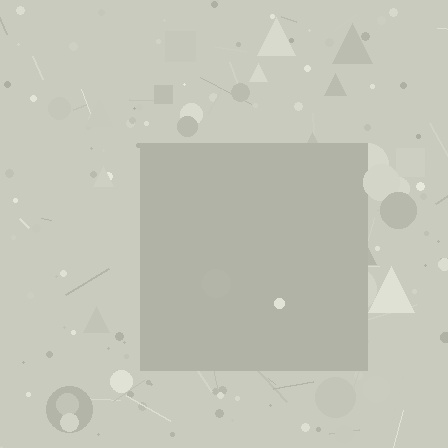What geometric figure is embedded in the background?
A square is embedded in the background.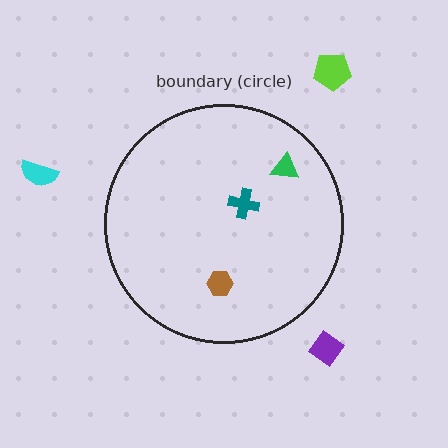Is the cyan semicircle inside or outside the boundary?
Outside.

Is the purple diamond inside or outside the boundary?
Outside.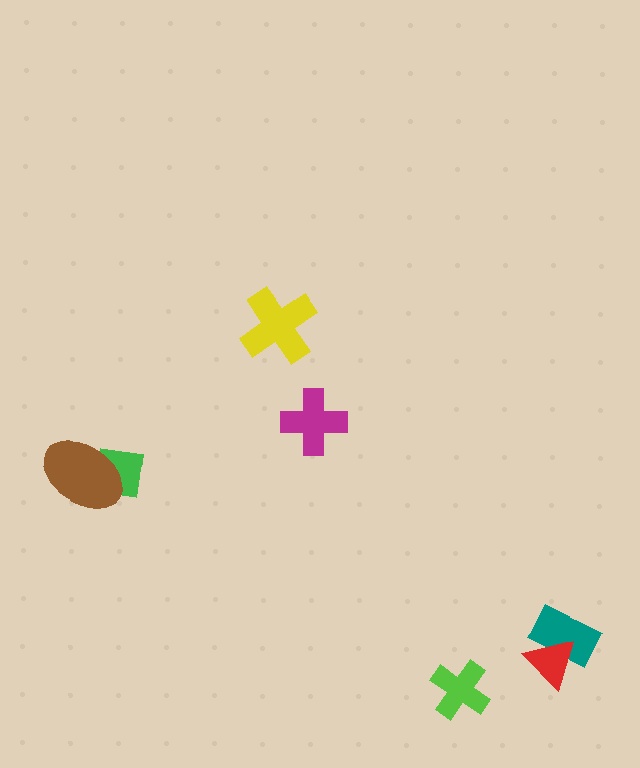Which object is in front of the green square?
The brown ellipse is in front of the green square.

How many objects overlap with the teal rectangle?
1 object overlaps with the teal rectangle.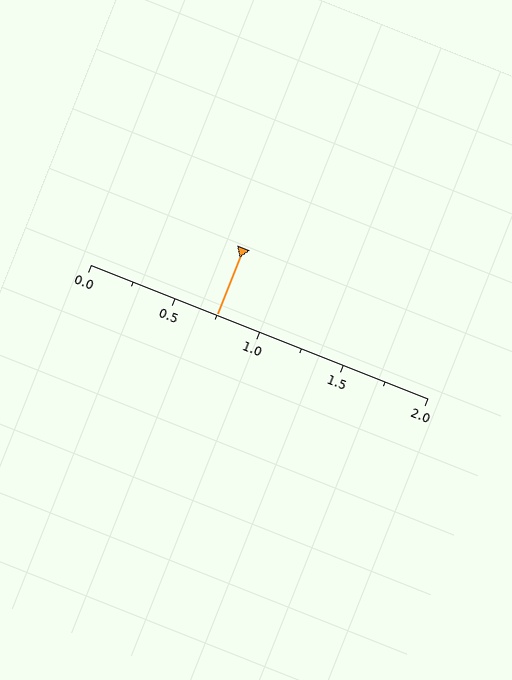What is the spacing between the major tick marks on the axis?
The major ticks are spaced 0.5 apart.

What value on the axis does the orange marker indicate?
The marker indicates approximately 0.75.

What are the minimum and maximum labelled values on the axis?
The axis runs from 0.0 to 2.0.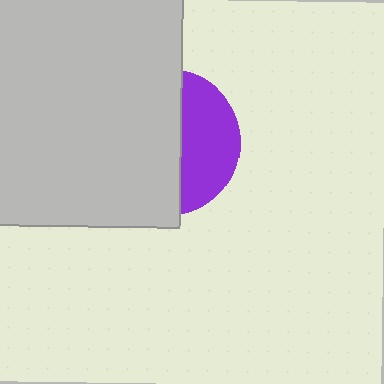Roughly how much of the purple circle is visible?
A small part of it is visible (roughly 37%).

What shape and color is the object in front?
The object in front is a light gray square.